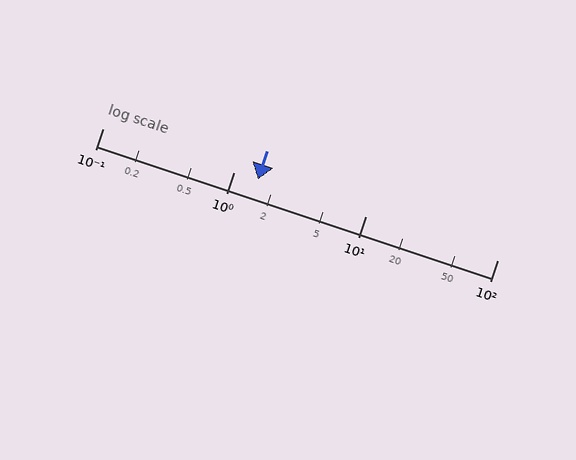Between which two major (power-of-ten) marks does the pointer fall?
The pointer is between 1 and 10.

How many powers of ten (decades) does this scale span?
The scale spans 3 decades, from 0.1 to 100.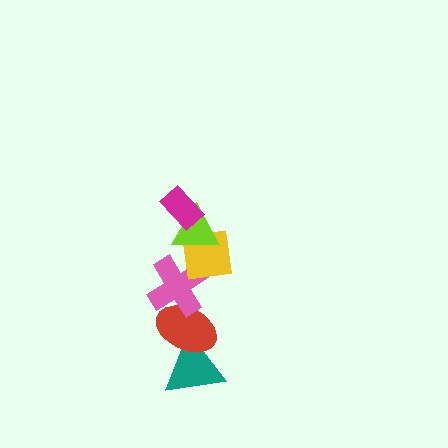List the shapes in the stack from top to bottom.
From top to bottom: the magenta rectangle, the lime triangle, the yellow square, the pink cross, the red ellipse, the teal triangle.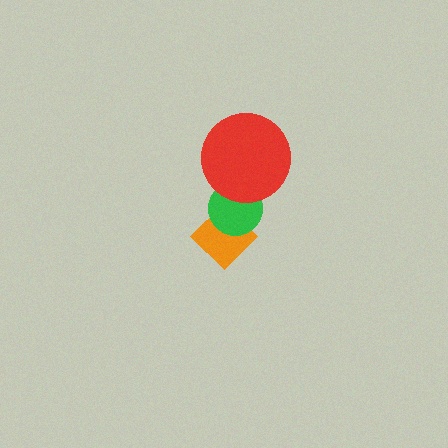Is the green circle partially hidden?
Yes, it is partially covered by another shape.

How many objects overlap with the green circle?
2 objects overlap with the green circle.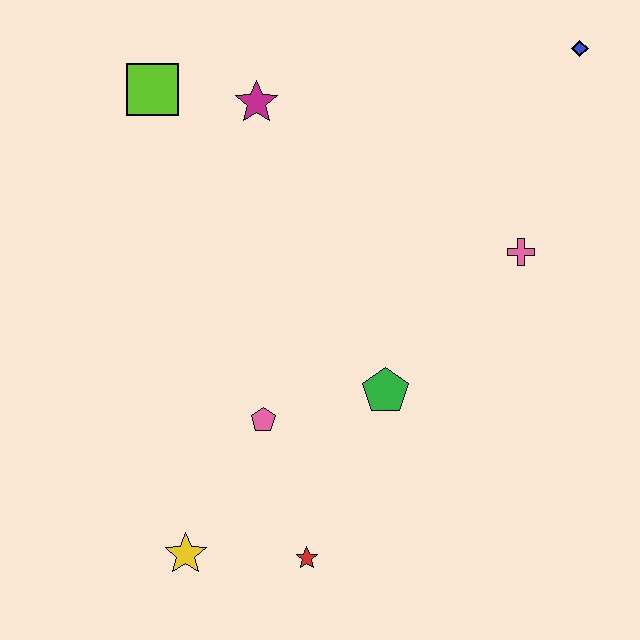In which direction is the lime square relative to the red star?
The lime square is above the red star.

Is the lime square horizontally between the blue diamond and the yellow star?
No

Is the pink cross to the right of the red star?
Yes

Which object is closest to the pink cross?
The green pentagon is closest to the pink cross.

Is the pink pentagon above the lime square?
No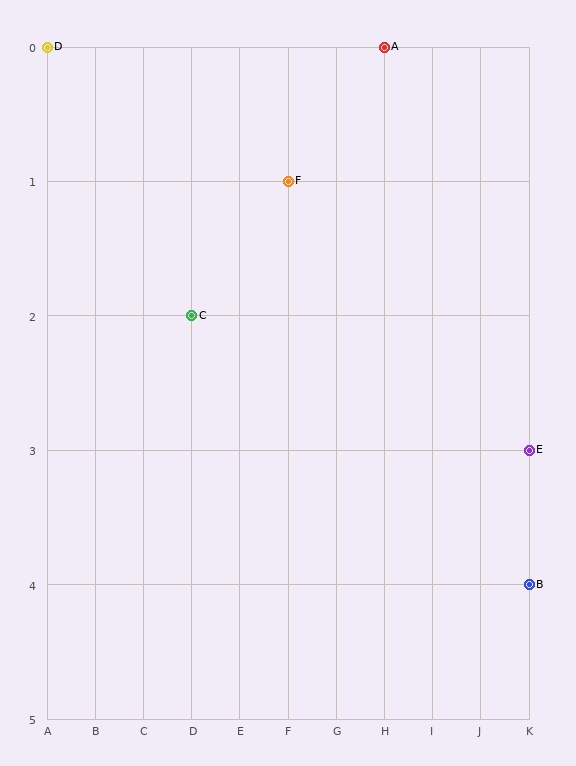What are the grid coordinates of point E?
Point E is at grid coordinates (K, 3).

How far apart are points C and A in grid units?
Points C and A are 4 columns and 2 rows apart (about 4.5 grid units diagonally).